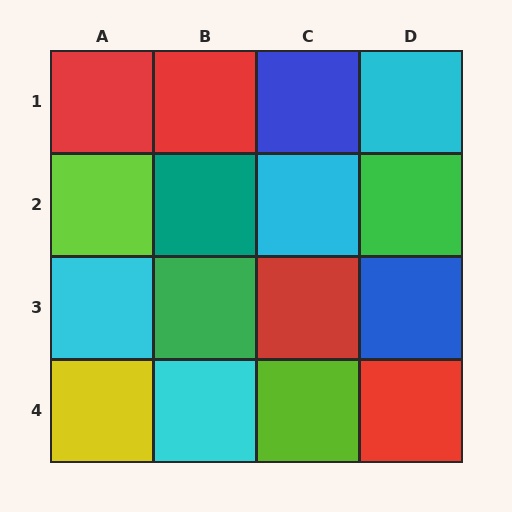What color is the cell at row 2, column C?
Cyan.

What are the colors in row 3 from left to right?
Cyan, green, red, blue.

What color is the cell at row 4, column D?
Red.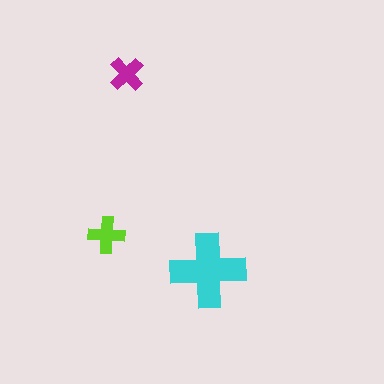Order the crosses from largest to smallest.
the cyan one, the lime one, the magenta one.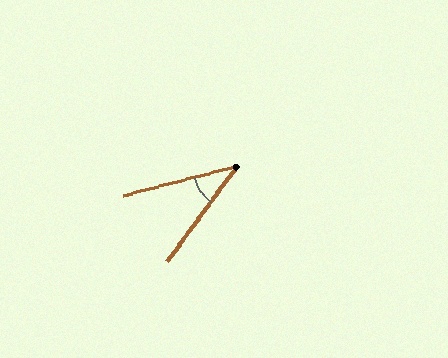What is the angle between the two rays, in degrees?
Approximately 39 degrees.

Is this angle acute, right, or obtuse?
It is acute.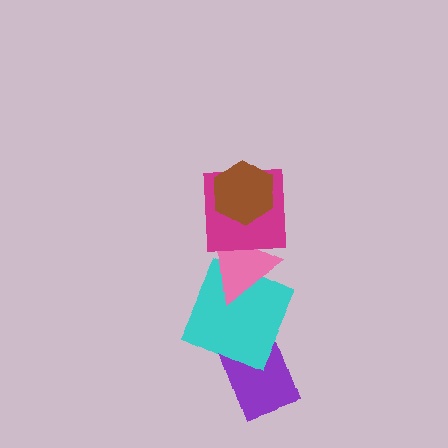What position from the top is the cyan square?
The cyan square is 4th from the top.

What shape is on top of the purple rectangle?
The cyan square is on top of the purple rectangle.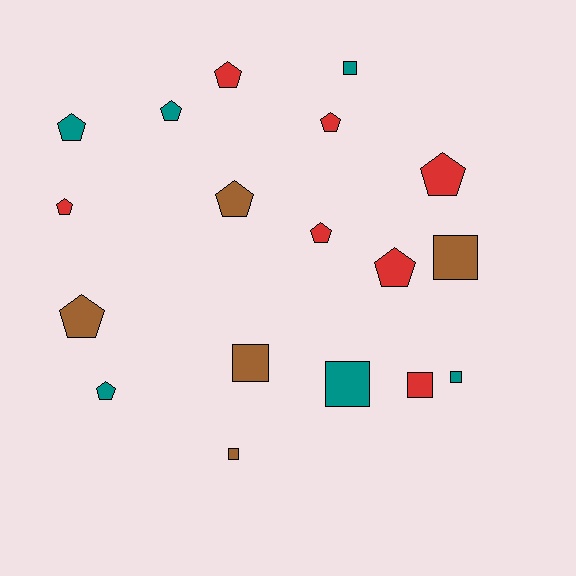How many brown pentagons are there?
There are 2 brown pentagons.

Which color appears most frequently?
Red, with 7 objects.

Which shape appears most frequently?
Pentagon, with 11 objects.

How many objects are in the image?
There are 18 objects.